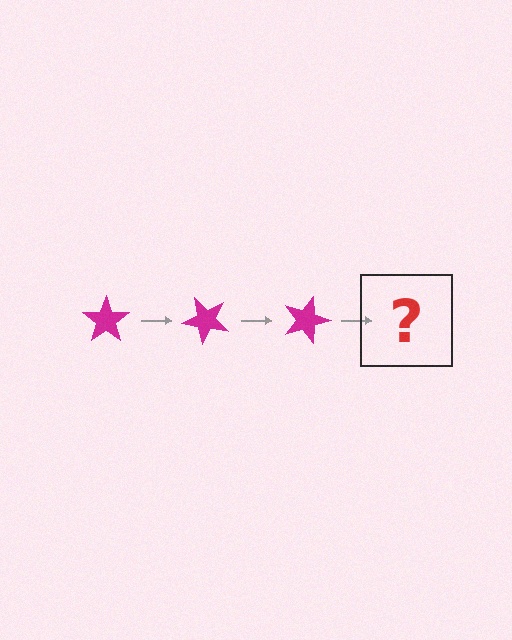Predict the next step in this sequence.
The next step is a magenta star rotated 135 degrees.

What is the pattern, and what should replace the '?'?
The pattern is that the star rotates 45 degrees each step. The '?' should be a magenta star rotated 135 degrees.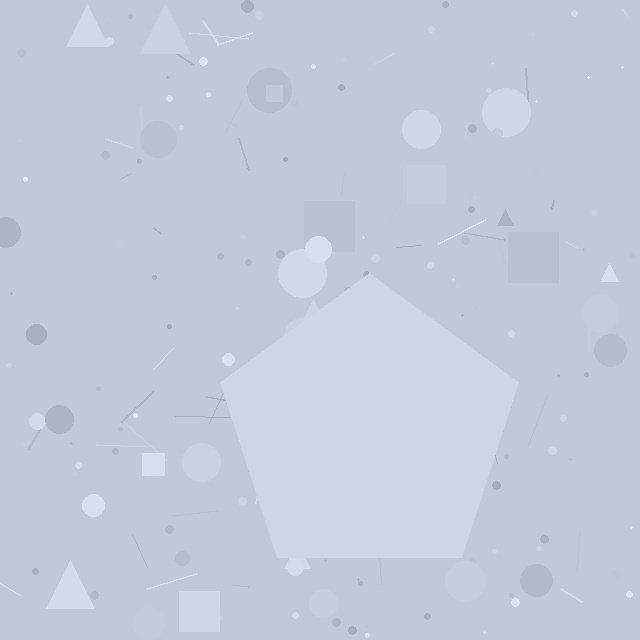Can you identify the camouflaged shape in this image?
The camouflaged shape is a pentagon.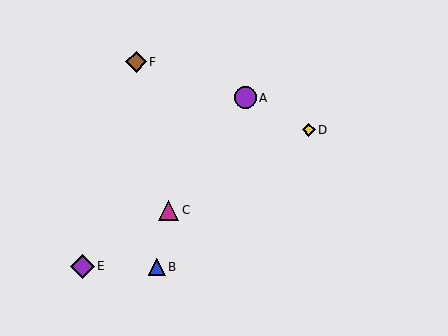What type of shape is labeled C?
Shape C is a magenta triangle.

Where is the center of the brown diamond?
The center of the brown diamond is at (136, 62).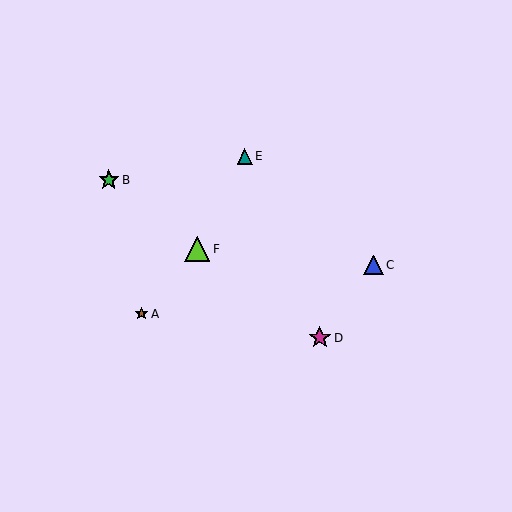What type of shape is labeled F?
Shape F is a lime triangle.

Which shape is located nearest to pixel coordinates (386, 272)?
The blue triangle (labeled C) at (373, 265) is nearest to that location.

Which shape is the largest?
The lime triangle (labeled F) is the largest.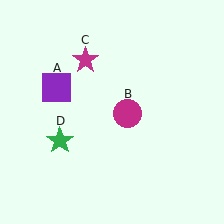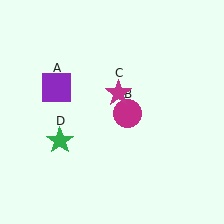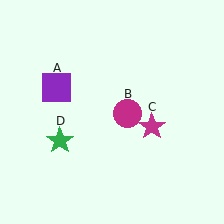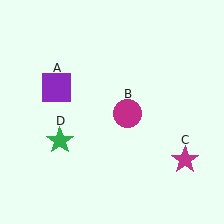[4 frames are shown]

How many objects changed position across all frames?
1 object changed position: magenta star (object C).